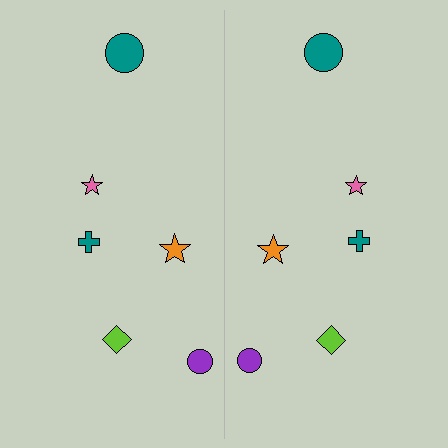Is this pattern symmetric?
Yes, this pattern has bilateral (reflection) symmetry.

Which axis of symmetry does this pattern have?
The pattern has a vertical axis of symmetry running through the center of the image.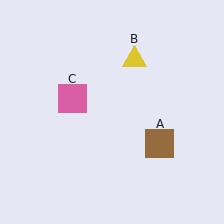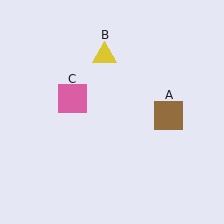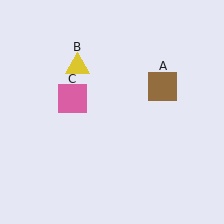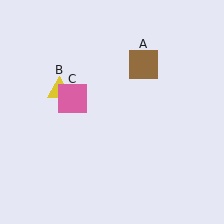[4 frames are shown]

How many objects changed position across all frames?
2 objects changed position: brown square (object A), yellow triangle (object B).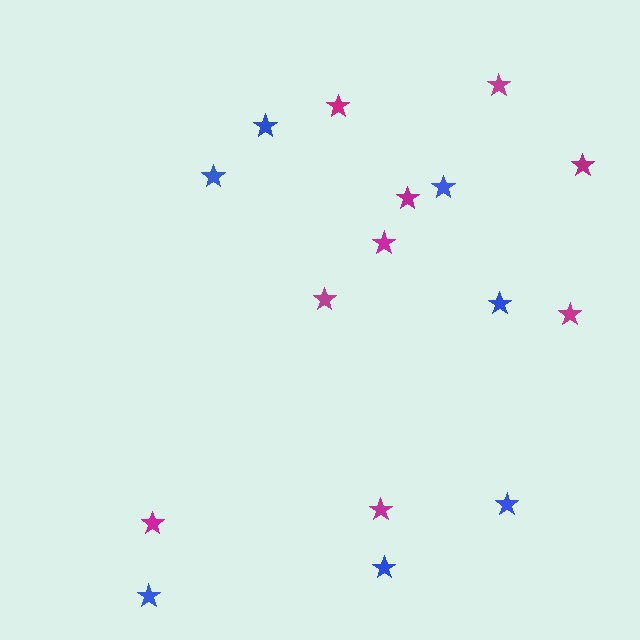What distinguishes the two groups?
There are 2 groups: one group of magenta stars (9) and one group of blue stars (7).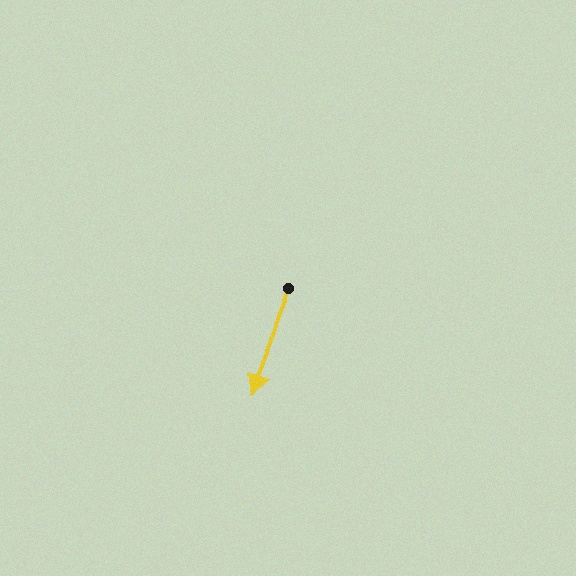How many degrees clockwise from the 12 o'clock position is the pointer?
Approximately 201 degrees.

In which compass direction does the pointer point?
South.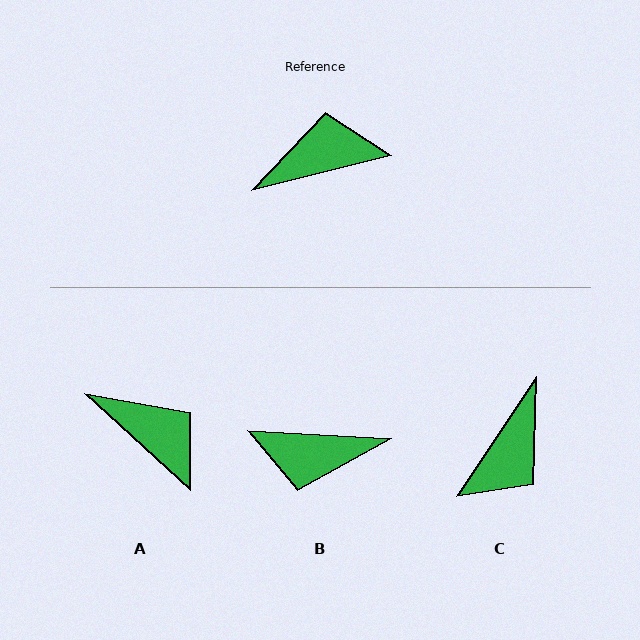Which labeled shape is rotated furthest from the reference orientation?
B, about 163 degrees away.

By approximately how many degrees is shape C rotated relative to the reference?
Approximately 138 degrees clockwise.